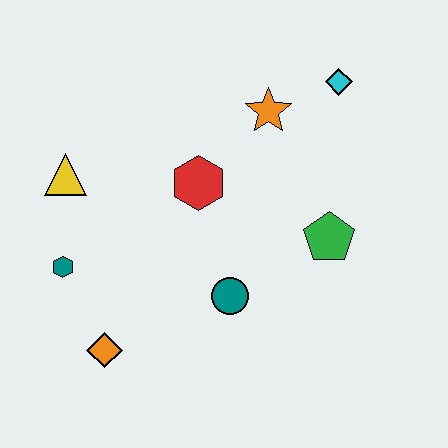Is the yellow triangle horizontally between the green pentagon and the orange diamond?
No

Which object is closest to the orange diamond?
The teal hexagon is closest to the orange diamond.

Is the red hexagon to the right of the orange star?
No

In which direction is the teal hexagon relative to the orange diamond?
The teal hexagon is above the orange diamond.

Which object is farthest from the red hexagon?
The orange diamond is farthest from the red hexagon.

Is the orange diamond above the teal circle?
No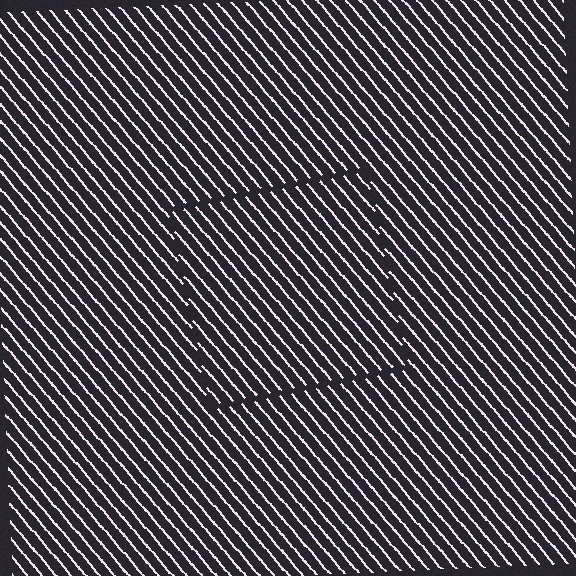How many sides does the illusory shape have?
4 sides — the line-ends trace a square.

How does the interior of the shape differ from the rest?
The interior of the shape contains the same grating, shifted by half a period — the contour is defined by the phase discontinuity where line-ends from the inner and outer gratings abut.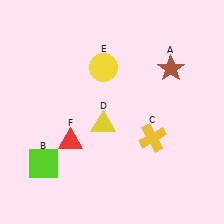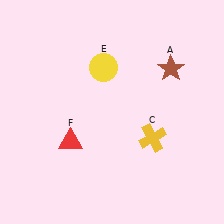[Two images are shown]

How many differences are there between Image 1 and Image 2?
There are 2 differences between the two images.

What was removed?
The yellow triangle (D), the lime square (B) were removed in Image 2.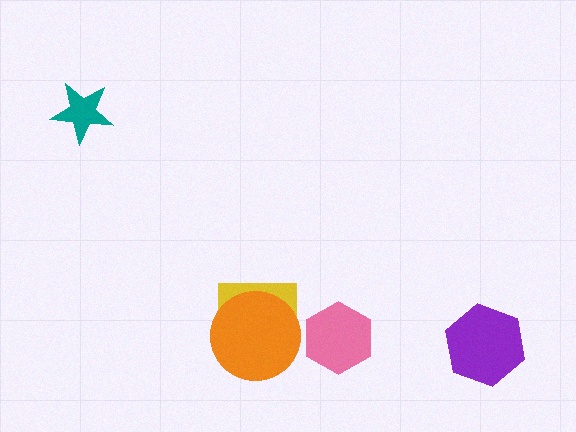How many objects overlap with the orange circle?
1 object overlaps with the orange circle.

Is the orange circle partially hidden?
No, no other shape covers it.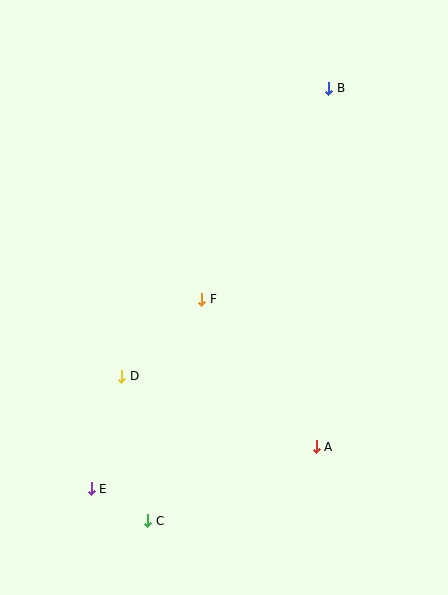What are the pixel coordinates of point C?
Point C is at (148, 521).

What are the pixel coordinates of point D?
Point D is at (122, 376).